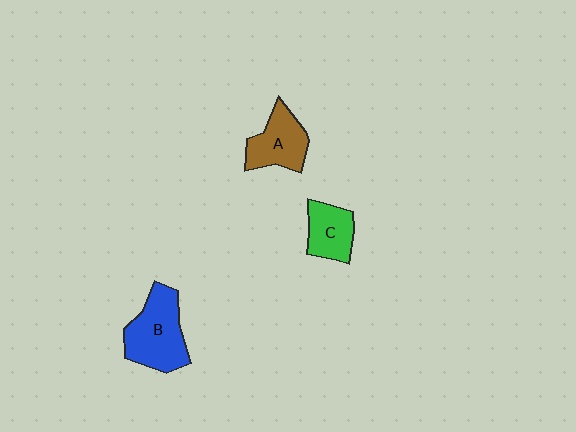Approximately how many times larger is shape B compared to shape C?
Approximately 1.6 times.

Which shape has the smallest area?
Shape C (green).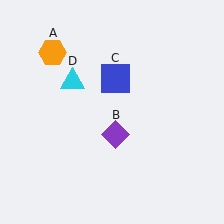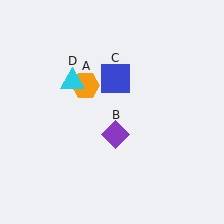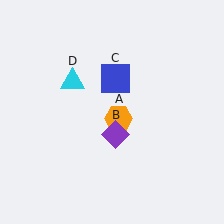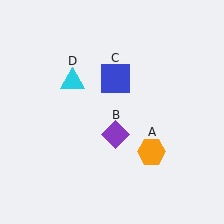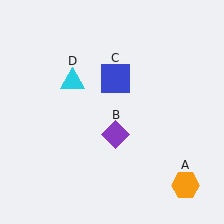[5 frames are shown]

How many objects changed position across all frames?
1 object changed position: orange hexagon (object A).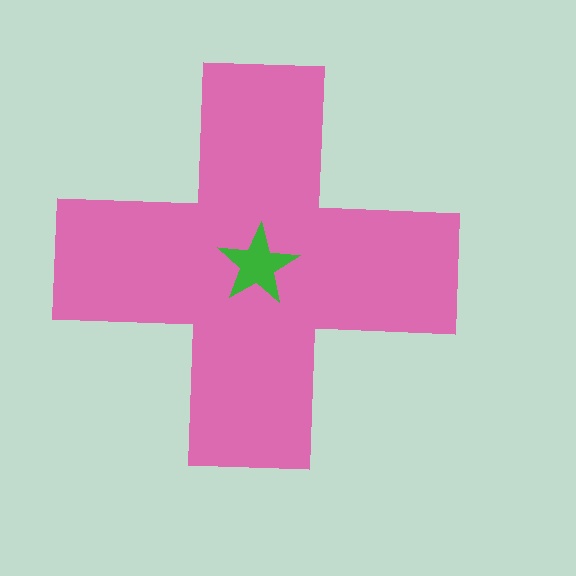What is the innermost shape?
The green star.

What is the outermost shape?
The pink cross.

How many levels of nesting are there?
2.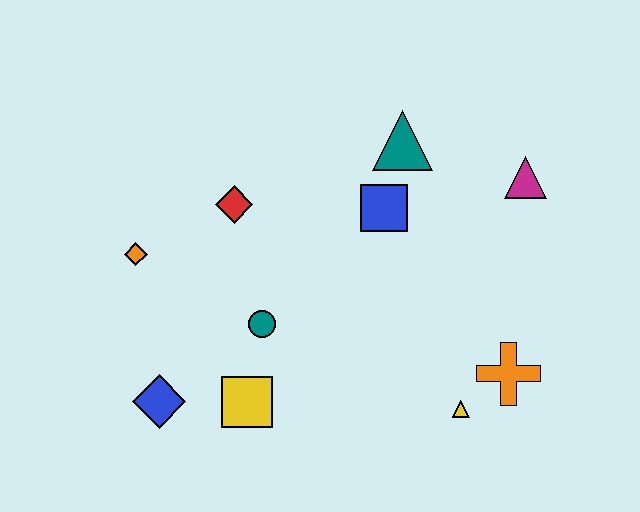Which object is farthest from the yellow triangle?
The orange diamond is farthest from the yellow triangle.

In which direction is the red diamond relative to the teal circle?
The red diamond is above the teal circle.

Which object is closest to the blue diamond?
The yellow square is closest to the blue diamond.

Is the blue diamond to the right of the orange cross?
No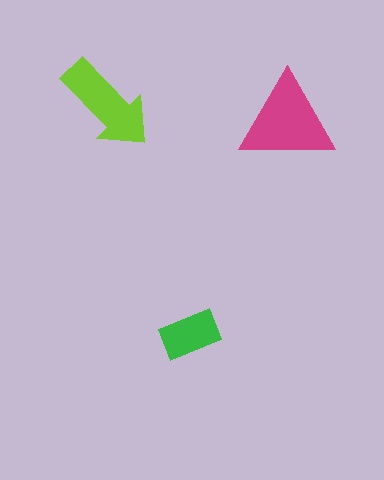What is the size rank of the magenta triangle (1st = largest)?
1st.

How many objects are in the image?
There are 3 objects in the image.